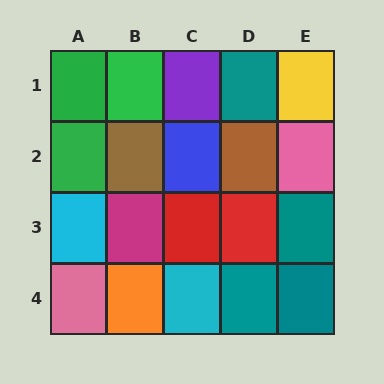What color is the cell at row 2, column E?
Pink.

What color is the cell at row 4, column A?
Pink.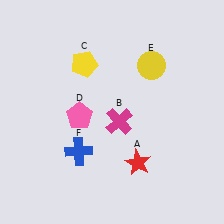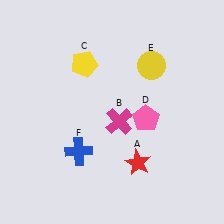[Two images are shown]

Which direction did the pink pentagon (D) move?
The pink pentagon (D) moved right.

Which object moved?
The pink pentagon (D) moved right.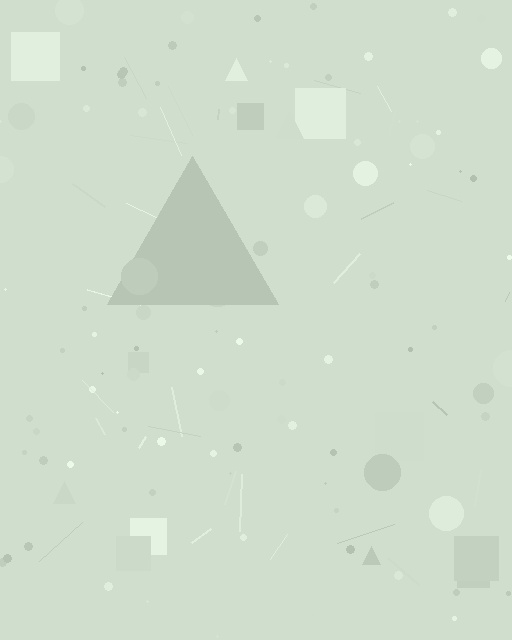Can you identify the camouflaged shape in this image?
The camouflaged shape is a triangle.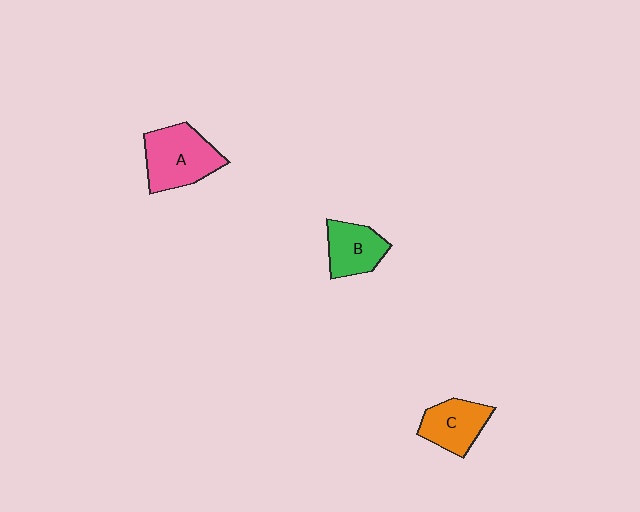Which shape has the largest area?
Shape A (pink).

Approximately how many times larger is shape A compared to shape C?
Approximately 1.4 times.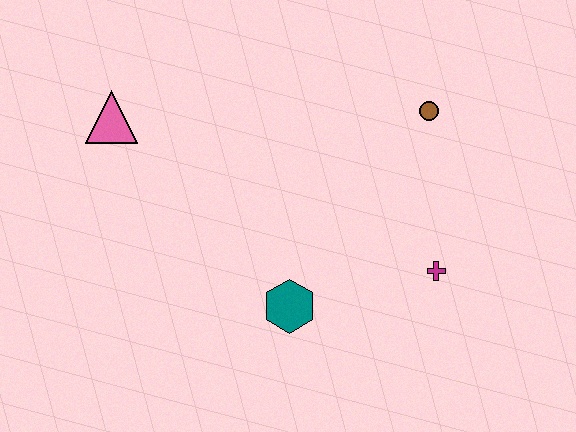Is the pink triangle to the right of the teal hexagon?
No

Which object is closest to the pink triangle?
The teal hexagon is closest to the pink triangle.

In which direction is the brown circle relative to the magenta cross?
The brown circle is above the magenta cross.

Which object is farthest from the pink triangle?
The magenta cross is farthest from the pink triangle.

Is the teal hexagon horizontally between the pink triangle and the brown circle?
Yes